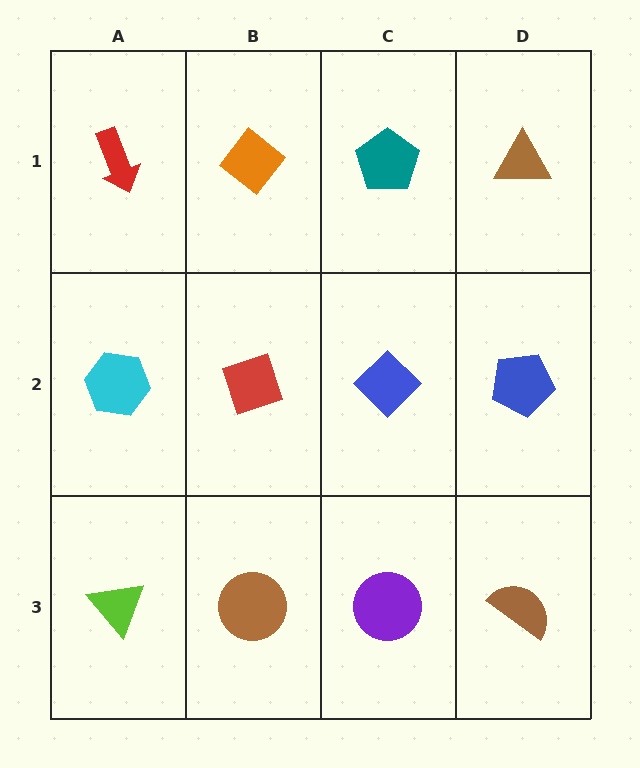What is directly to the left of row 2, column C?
A red diamond.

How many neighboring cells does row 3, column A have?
2.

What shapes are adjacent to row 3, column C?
A blue diamond (row 2, column C), a brown circle (row 3, column B), a brown semicircle (row 3, column D).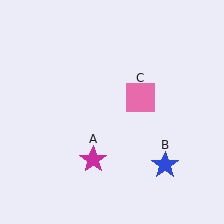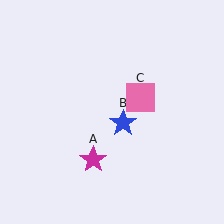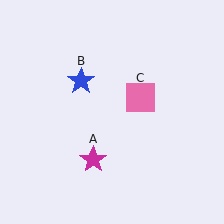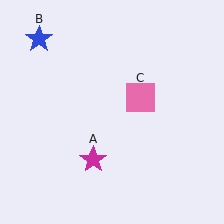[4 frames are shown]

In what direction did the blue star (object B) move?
The blue star (object B) moved up and to the left.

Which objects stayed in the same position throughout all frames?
Magenta star (object A) and pink square (object C) remained stationary.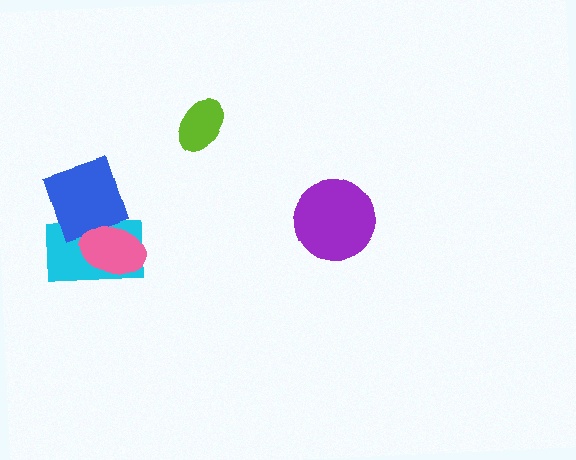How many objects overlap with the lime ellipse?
0 objects overlap with the lime ellipse.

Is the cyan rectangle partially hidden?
Yes, it is partially covered by another shape.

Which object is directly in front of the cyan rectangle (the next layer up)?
The blue diamond is directly in front of the cyan rectangle.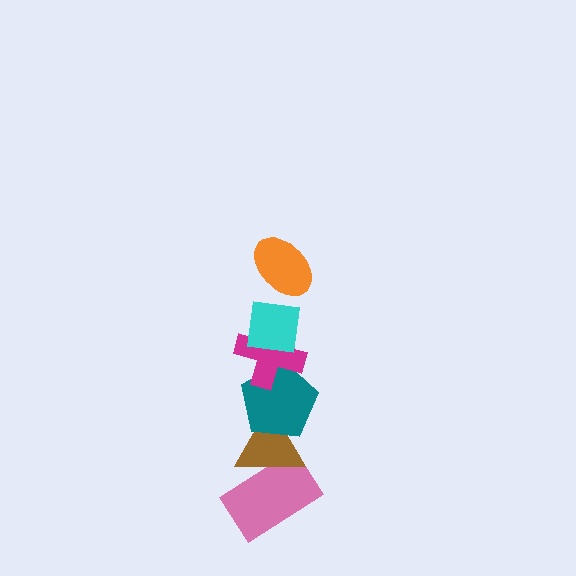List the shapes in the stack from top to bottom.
From top to bottom: the orange ellipse, the cyan square, the magenta cross, the teal pentagon, the brown triangle, the pink rectangle.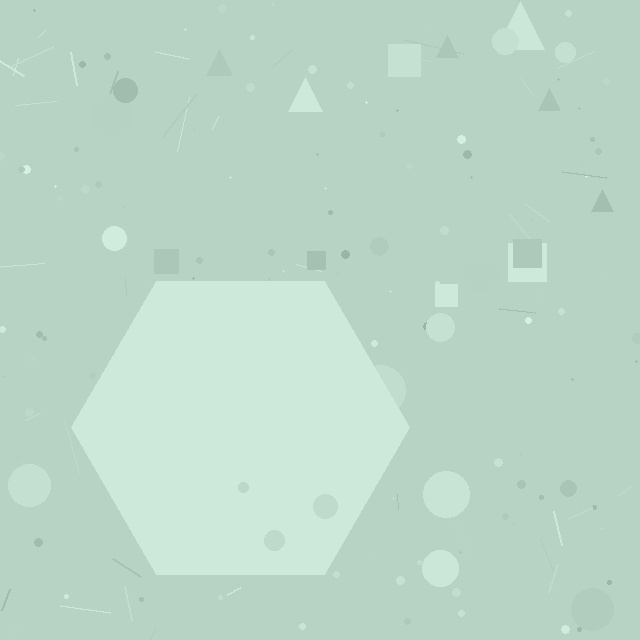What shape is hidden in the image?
A hexagon is hidden in the image.